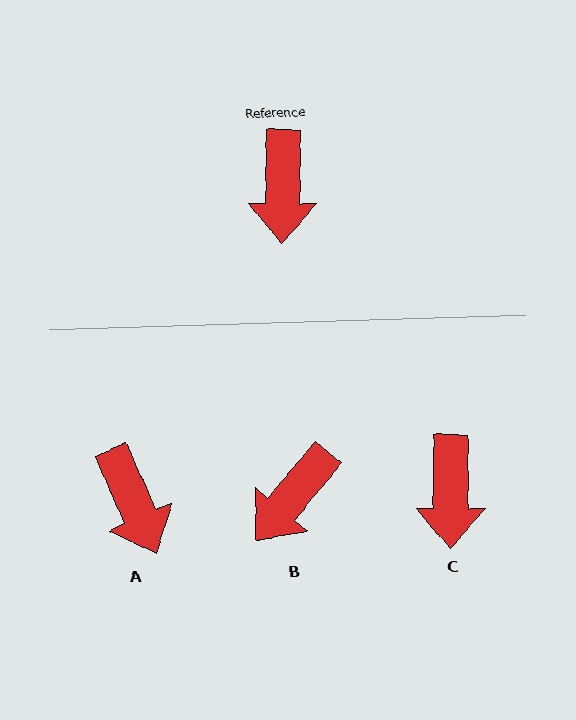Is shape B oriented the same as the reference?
No, it is off by about 39 degrees.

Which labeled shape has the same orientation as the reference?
C.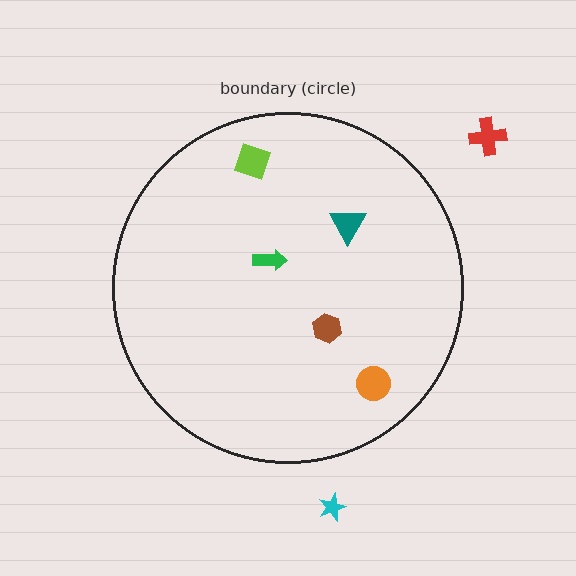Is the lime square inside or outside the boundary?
Inside.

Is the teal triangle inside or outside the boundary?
Inside.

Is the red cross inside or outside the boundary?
Outside.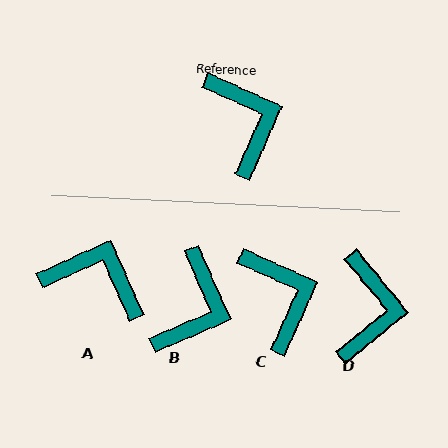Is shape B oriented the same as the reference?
No, it is off by about 43 degrees.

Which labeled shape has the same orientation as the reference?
C.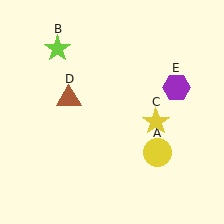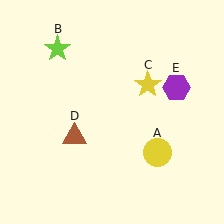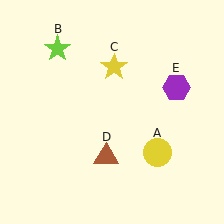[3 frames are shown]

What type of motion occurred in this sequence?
The yellow star (object C), brown triangle (object D) rotated counterclockwise around the center of the scene.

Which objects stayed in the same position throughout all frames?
Yellow circle (object A) and lime star (object B) and purple hexagon (object E) remained stationary.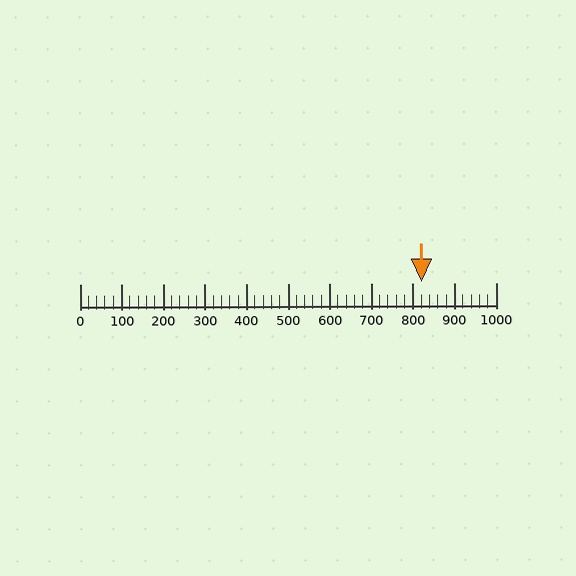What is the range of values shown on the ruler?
The ruler shows values from 0 to 1000.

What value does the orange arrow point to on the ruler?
The orange arrow points to approximately 820.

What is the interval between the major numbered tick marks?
The major tick marks are spaced 100 units apart.